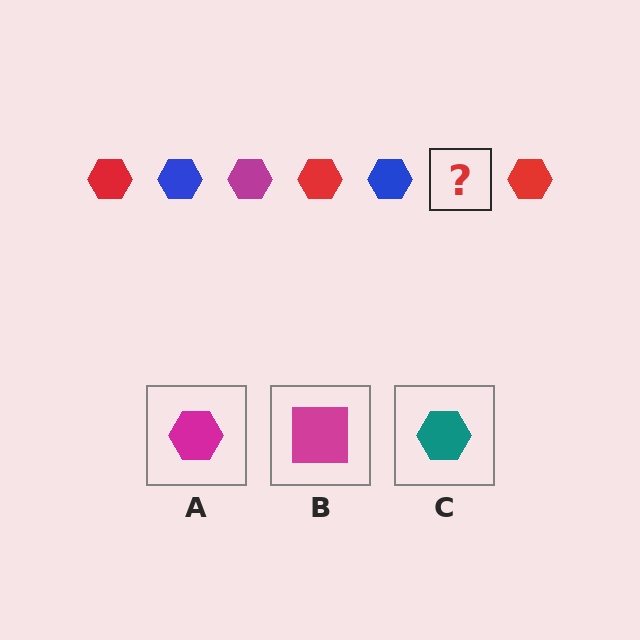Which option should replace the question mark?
Option A.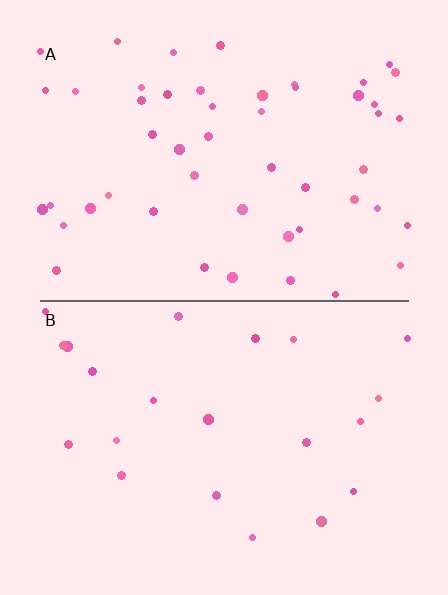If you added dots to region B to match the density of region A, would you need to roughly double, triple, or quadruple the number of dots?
Approximately double.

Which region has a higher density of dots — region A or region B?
A (the top).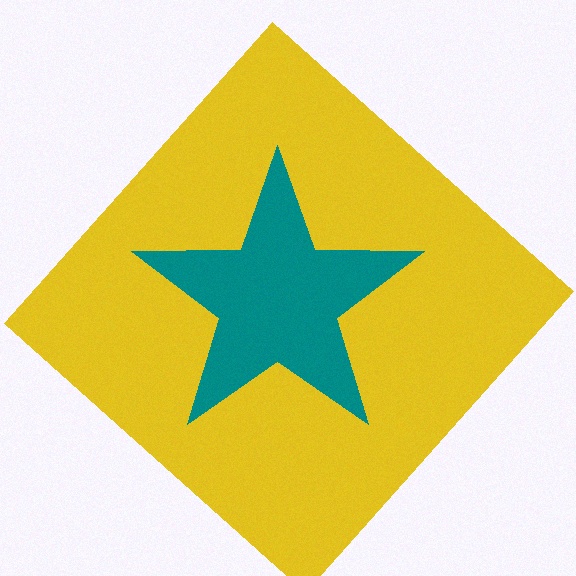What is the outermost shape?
The yellow diamond.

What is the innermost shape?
The teal star.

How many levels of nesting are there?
2.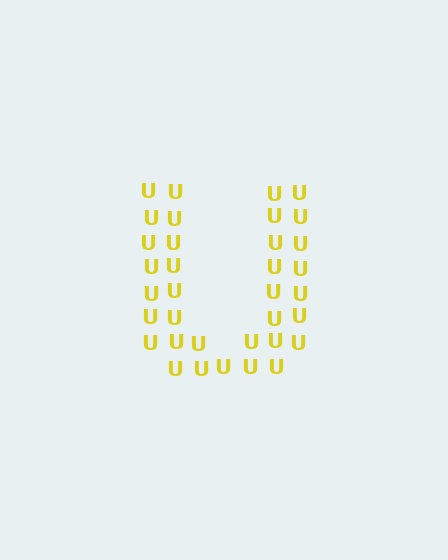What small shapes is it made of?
It is made of small letter U's.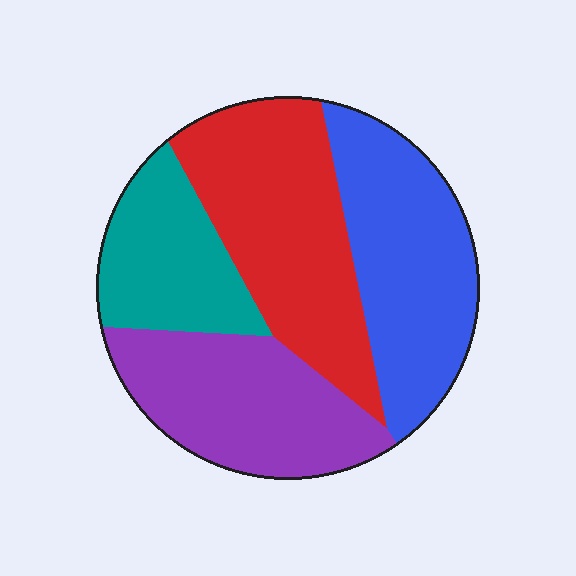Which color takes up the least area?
Teal, at roughly 20%.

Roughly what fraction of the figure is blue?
Blue covers around 25% of the figure.